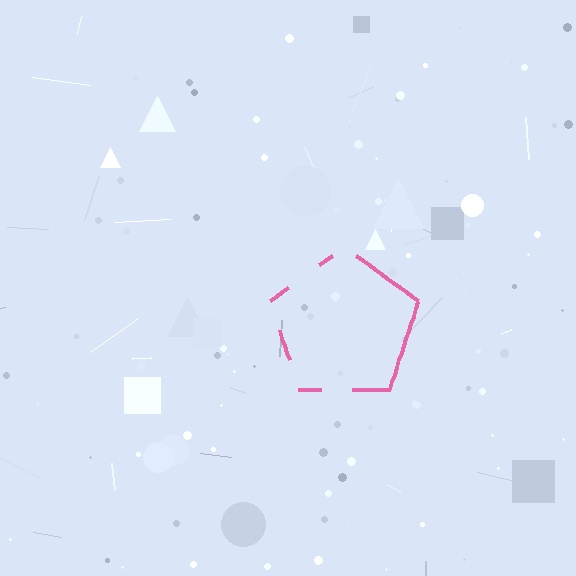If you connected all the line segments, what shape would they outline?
They would outline a pentagon.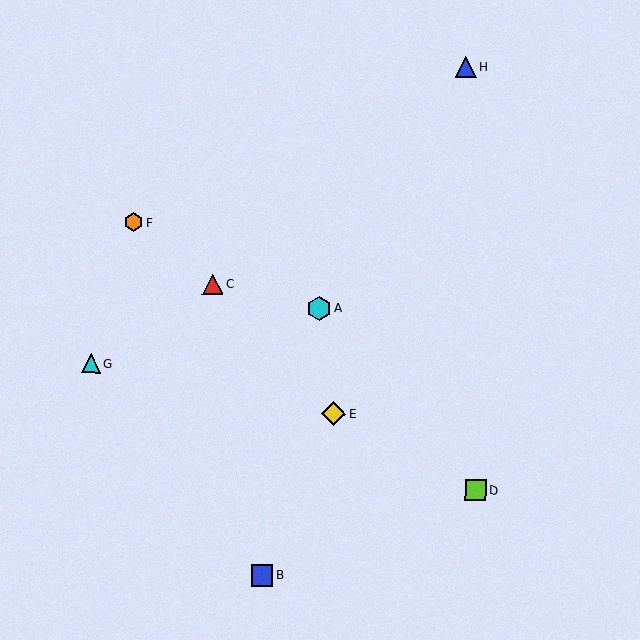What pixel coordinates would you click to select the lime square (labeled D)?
Click at (476, 490) to select the lime square D.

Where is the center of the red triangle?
The center of the red triangle is at (213, 284).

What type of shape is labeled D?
Shape D is a lime square.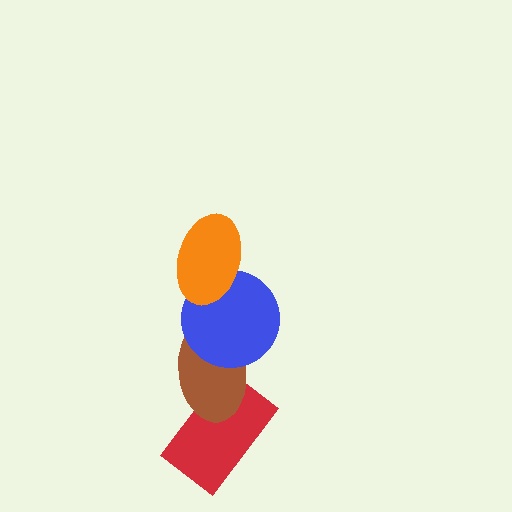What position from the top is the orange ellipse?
The orange ellipse is 1st from the top.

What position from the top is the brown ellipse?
The brown ellipse is 3rd from the top.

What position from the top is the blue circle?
The blue circle is 2nd from the top.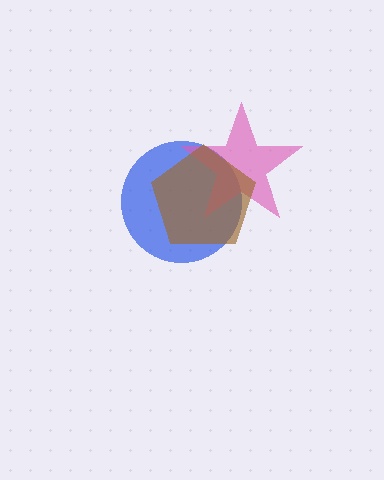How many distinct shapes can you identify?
There are 3 distinct shapes: a blue circle, a pink star, a brown pentagon.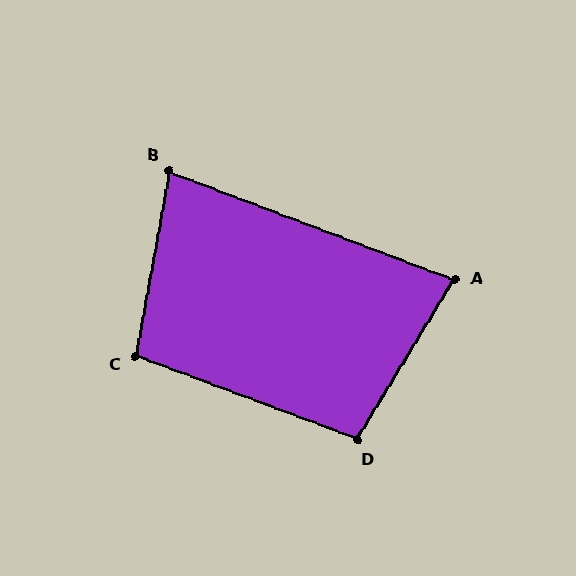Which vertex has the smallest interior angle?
B, at approximately 79 degrees.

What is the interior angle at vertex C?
Approximately 101 degrees (obtuse).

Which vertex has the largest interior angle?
D, at approximately 101 degrees.